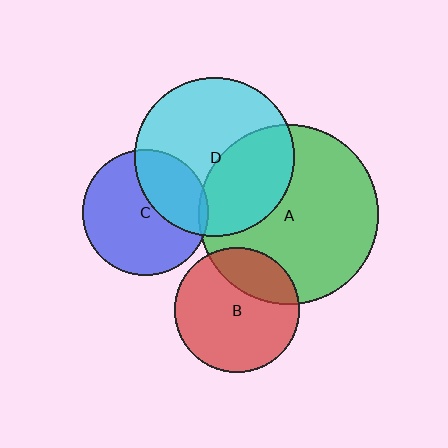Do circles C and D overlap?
Yes.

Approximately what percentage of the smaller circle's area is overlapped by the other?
Approximately 35%.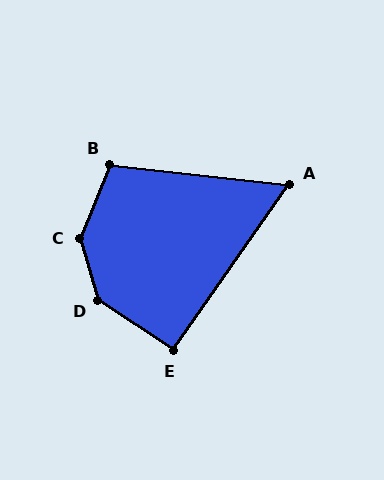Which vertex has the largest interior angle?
C, at approximately 142 degrees.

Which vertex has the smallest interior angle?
A, at approximately 62 degrees.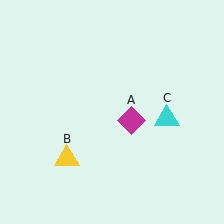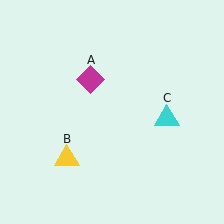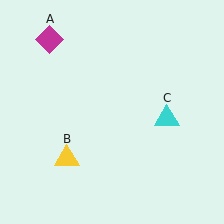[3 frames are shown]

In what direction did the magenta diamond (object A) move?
The magenta diamond (object A) moved up and to the left.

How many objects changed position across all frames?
1 object changed position: magenta diamond (object A).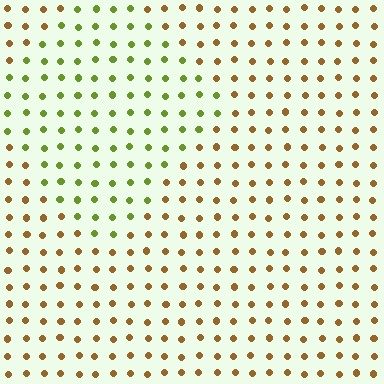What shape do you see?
I see a diamond.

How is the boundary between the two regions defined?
The boundary is defined purely by a slight shift in hue (about 53 degrees). Spacing, size, and orientation are identical on both sides.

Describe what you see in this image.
The image is filled with small brown elements in a uniform arrangement. A diamond-shaped region is visible where the elements are tinted to a slightly different hue, forming a subtle color boundary.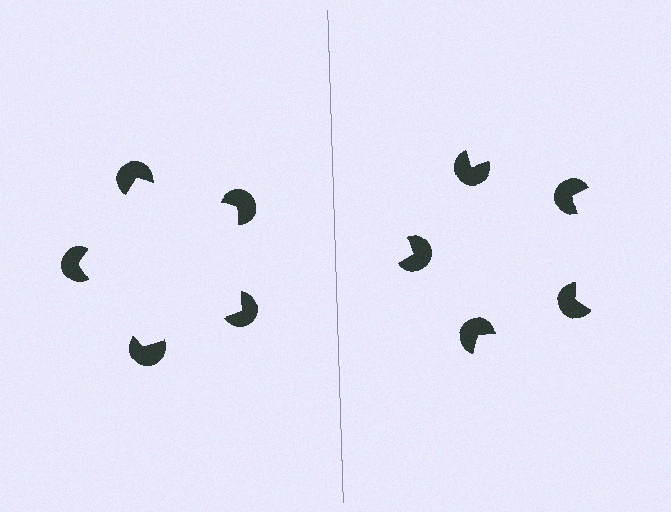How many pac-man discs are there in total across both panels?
10 — 5 on each side.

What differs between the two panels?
The pac-man discs are positioned identically on both sides; only the wedge orientations differ. On the left they align to a pentagon; on the right they are misaligned.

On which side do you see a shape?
An illusory pentagon appears on the left side. On the right side the wedge cuts are rotated, so no coherent shape forms.